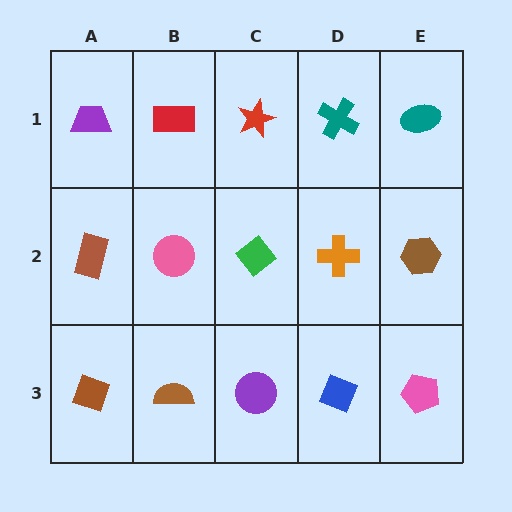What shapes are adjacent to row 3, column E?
A brown hexagon (row 2, column E), a blue diamond (row 3, column D).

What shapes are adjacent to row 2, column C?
A red star (row 1, column C), a purple circle (row 3, column C), a pink circle (row 2, column B), an orange cross (row 2, column D).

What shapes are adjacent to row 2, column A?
A purple trapezoid (row 1, column A), a brown diamond (row 3, column A), a pink circle (row 2, column B).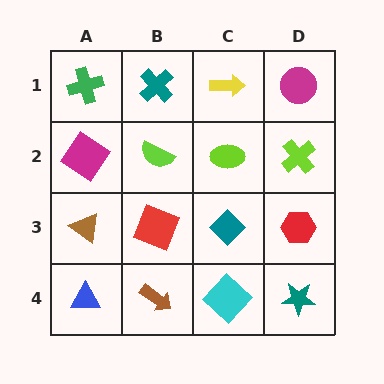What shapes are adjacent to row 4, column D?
A red hexagon (row 3, column D), a cyan diamond (row 4, column C).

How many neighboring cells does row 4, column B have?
3.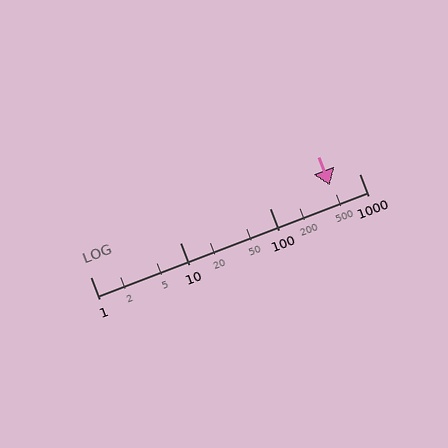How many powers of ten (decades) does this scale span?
The scale spans 3 decades, from 1 to 1000.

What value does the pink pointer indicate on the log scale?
The pointer indicates approximately 470.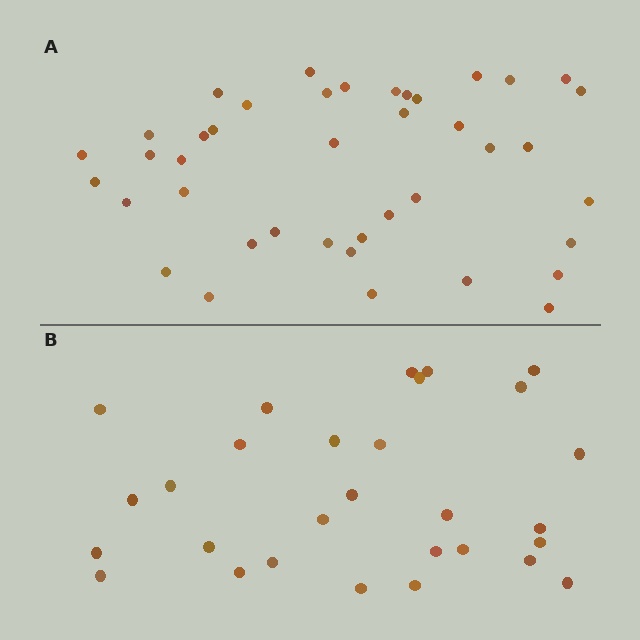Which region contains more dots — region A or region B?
Region A (the top region) has more dots.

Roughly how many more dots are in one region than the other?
Region A has roughly 12 or so more dots than region B.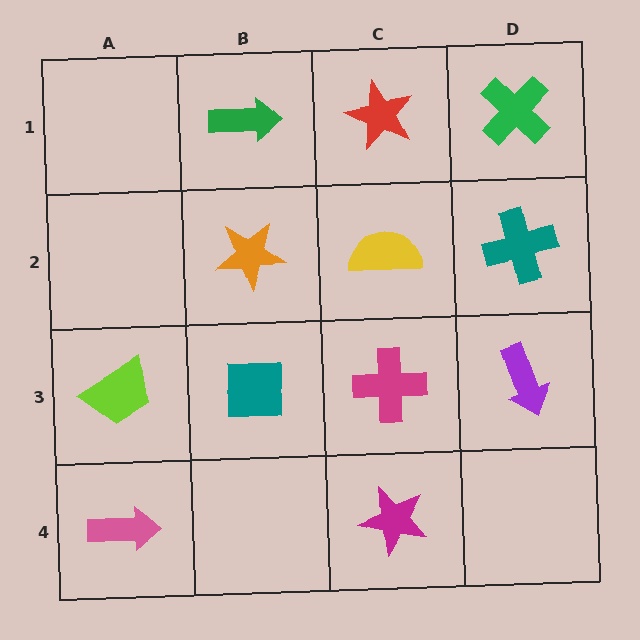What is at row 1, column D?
A green cross.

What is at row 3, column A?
A lime trapezoid.